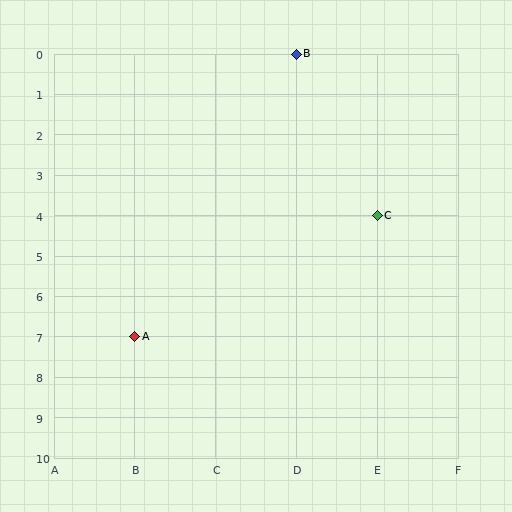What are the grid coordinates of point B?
Point B is at grid coordinates (D, 0).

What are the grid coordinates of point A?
Point A is at grid coordinates (B, 7).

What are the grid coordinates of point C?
Point C is at grid coordinates (E, 4).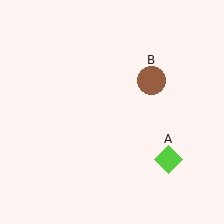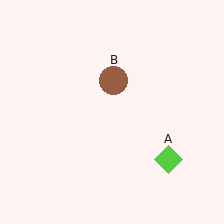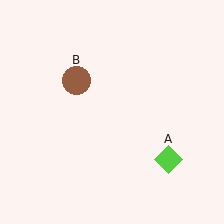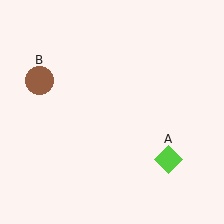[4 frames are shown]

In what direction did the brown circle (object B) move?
The brown circle (object B) moved left.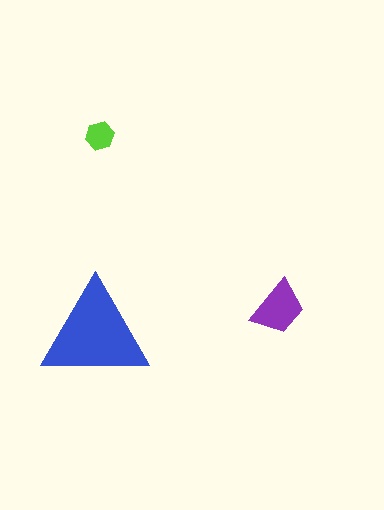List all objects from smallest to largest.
The lime hexagon, the purple trapezoid, the blue triangle.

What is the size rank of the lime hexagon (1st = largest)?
3rd.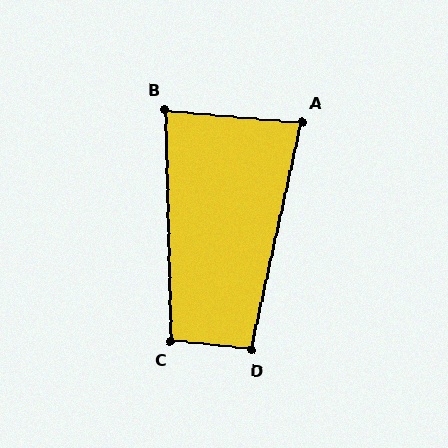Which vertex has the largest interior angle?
C, at approximately 98 degrees.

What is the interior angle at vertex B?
Approximately 84 degrees (acute).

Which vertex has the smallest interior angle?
A, at approximately 82 degrees.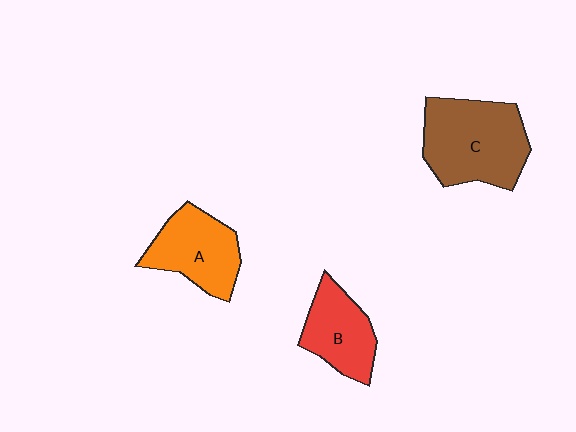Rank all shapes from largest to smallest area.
From largest to smallest: C (brown), A (orange), B (red).